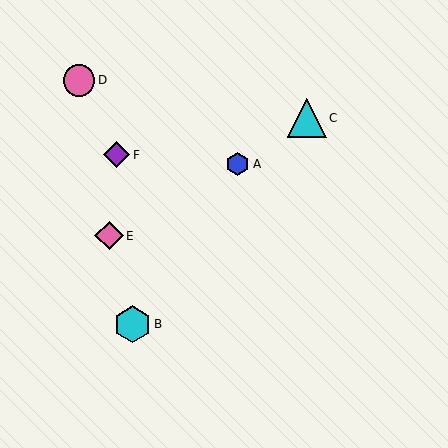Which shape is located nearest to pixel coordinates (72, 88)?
The pink circle (labeled D) at (79, 80) is nearest to that location.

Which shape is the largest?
The cyan triangle (labeled C) is the largest.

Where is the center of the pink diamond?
The center of the pink diamond is at (109, 236).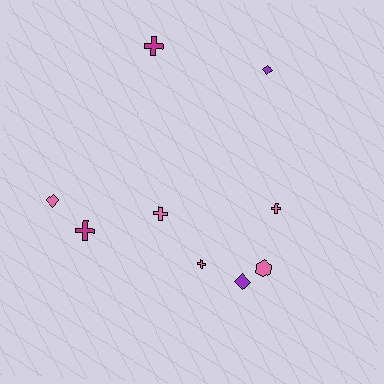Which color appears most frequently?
Pink, with 5 objects.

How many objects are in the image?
There are 9 objects.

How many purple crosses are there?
There are no purple crosses.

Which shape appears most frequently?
Cross, with 5 objects.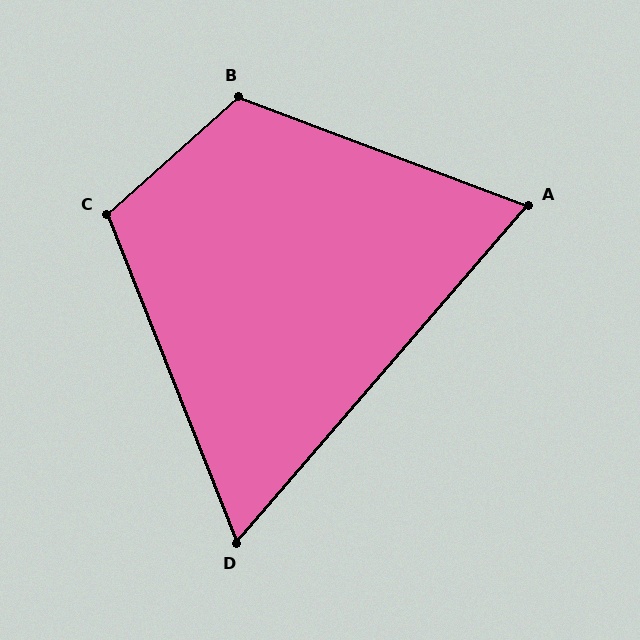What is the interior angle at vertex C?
Approximately 110 degrees (obtuse).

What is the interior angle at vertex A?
Approximately 70 degrees (acute).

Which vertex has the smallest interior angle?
D, at approximately 62 degrees.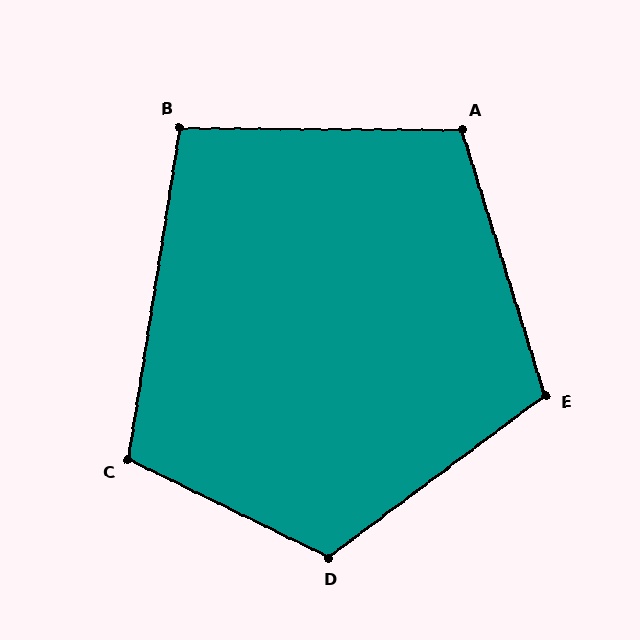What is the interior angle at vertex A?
Approximately 108 degrees (obtuse).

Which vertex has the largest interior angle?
D, at approximately 117 degrees.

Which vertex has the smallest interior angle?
B, at approximately 99 degrees.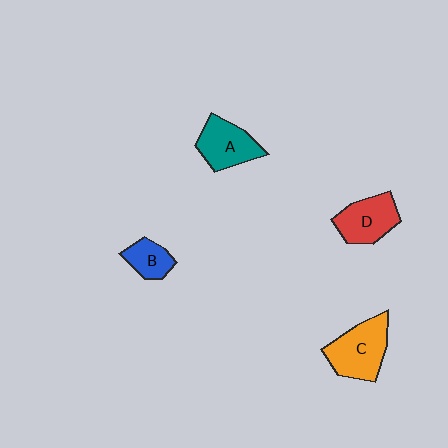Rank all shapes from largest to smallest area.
From largest to smallest: C (orange), D (red), A (teal), B (blue).